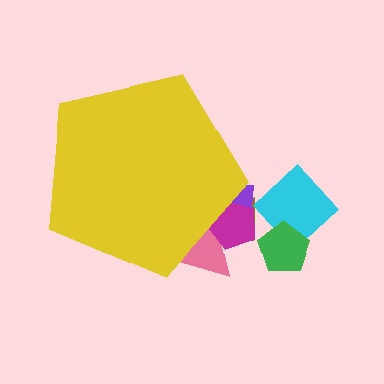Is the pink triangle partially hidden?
Yes, the pink triangle is partially hidden behind the yellow pentagon.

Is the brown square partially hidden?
Yes, the brown square is partially hidden behind the yellow pentagon.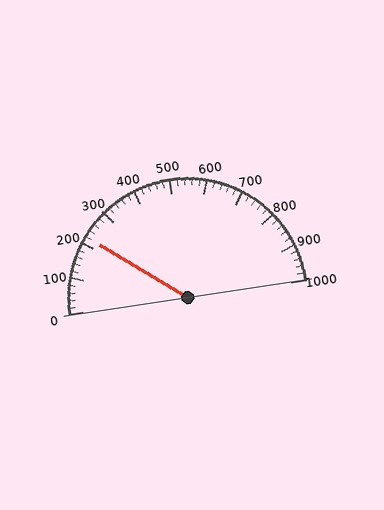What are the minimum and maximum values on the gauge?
The gauge ranges from 0 to 1000.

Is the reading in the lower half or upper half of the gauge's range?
The reading is in the lower half of the range (0 to 1000).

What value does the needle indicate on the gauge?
The needle indicates approximately 220.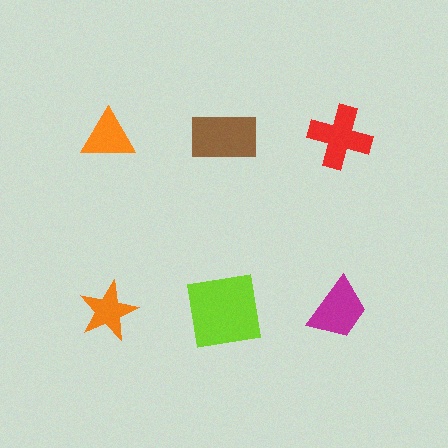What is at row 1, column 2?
A brown rectangle.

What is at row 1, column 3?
A red cross.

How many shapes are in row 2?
3 shapes.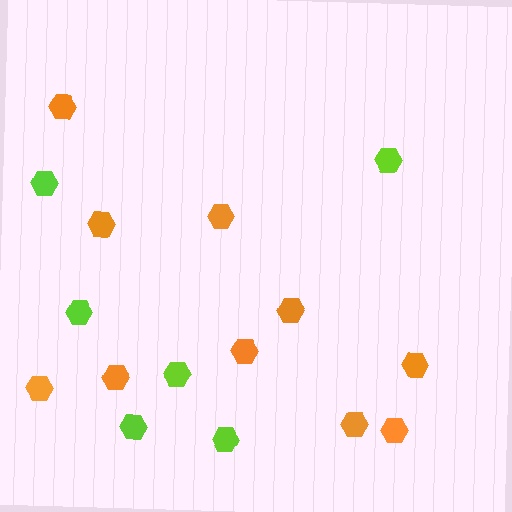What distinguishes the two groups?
There are 2 groups: one group of lime hexagons (6) and one group of orange hexagons (10).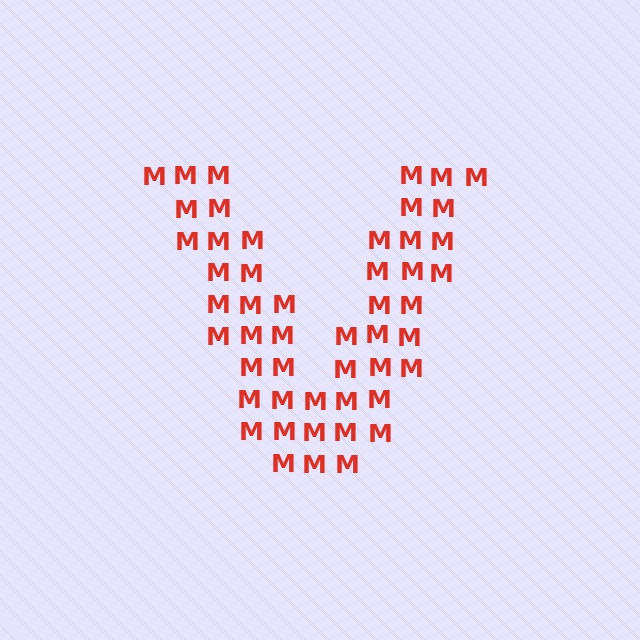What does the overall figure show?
The overall figure shows the letter V.